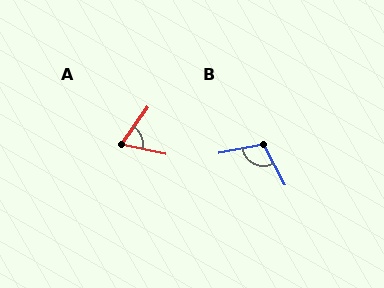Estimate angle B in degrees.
Approximately 108 degrees.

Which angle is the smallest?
A, at approximately 67 degrees.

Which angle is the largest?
B, at approximately 108 degrees.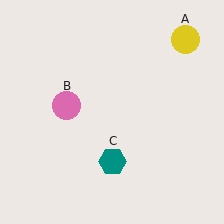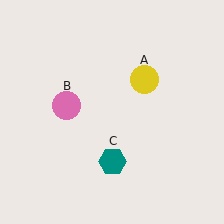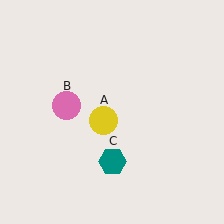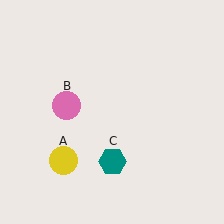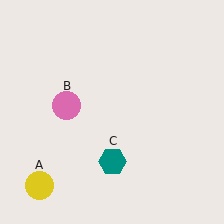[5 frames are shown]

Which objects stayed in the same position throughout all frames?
Pink circle (object B) and teal hexagon (object C) remained stationary.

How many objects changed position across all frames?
1 object changed position: yellow circle (object A).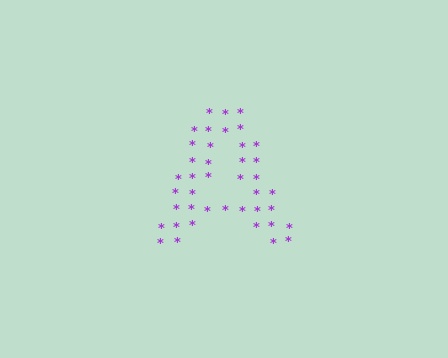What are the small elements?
The small elements are asterisks.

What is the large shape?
The large shape is the letter A.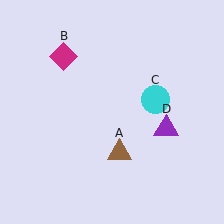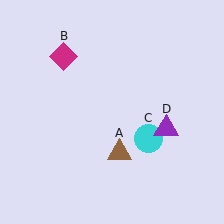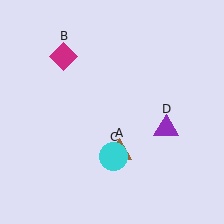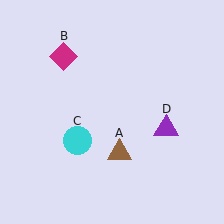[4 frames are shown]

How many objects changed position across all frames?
1 object changed position: cyan circle (object C).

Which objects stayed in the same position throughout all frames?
Brown triangle (object A) and magenta diamond (object B) and purple triangle (object D) remained stationary.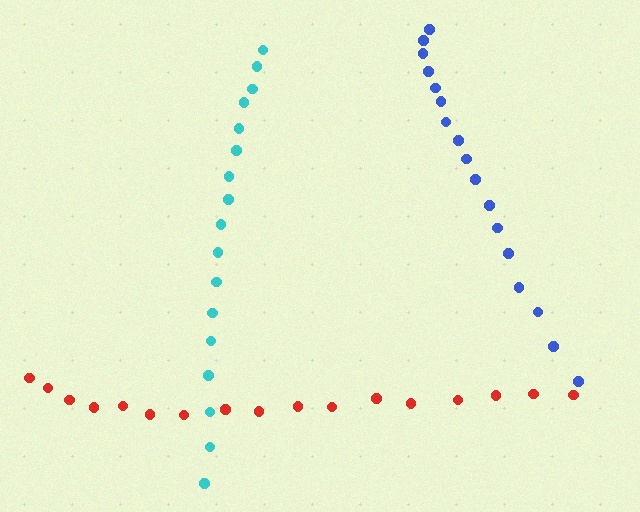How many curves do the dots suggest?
There are 3 distinct paths.